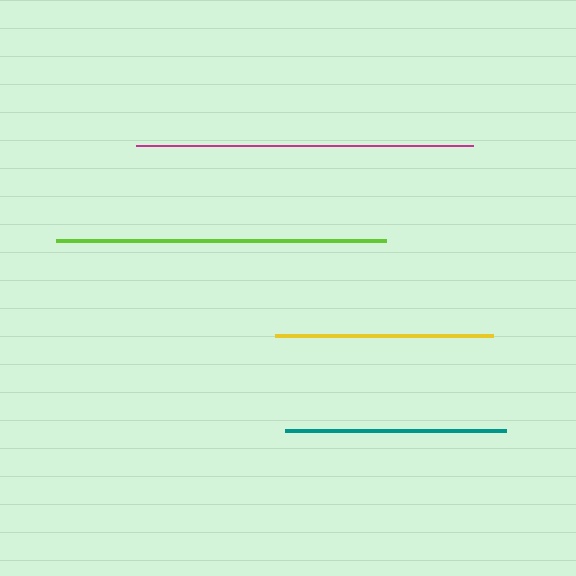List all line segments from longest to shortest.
From longest to shortest: magenta, lime, teal, yellow.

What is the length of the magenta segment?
The magenta segment is approximately 337 pixels long.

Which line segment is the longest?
The magenta line is the longest at approximately 337 pixels.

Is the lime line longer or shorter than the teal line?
The lime line is longer than the teal line.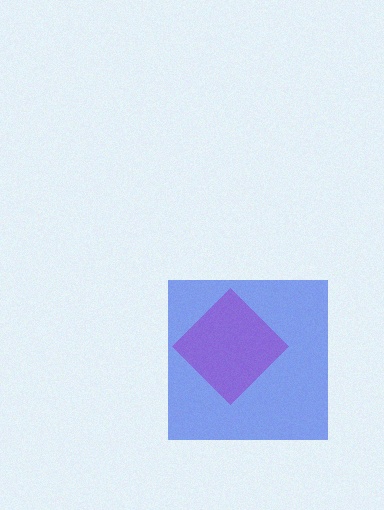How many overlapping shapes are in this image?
There are 2 overlapping shapes in the image.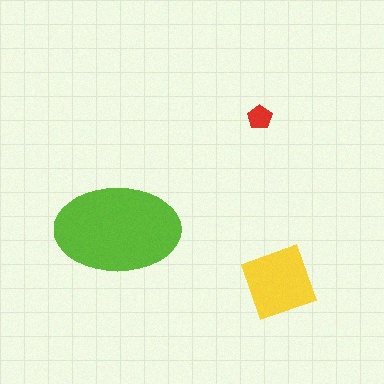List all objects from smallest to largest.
The red pentagon, the yellow diamond, the lime ellipse.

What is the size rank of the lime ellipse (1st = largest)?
1st.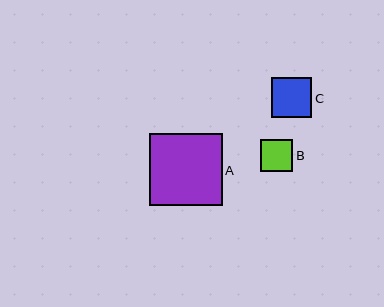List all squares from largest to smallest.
From largest to smallest: A, C, B.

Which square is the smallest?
Square B is the smallest with a size of approximately 32 pixels.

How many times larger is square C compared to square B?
Square C is approximately 1.3 times the size of square B.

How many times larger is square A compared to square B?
Square A is approximately 2.3 times the size of square B.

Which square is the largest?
Square A is the largest with a size of approximately 73 pixels.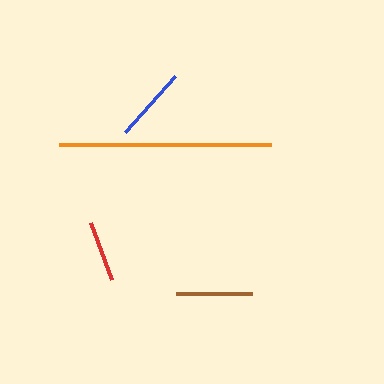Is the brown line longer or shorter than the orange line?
The orange line is longer than the brown line.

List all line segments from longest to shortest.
From longest to shortest: orange, brown, blue, red.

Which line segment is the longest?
The orange line is the longest at approximately 212 pixels.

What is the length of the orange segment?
The orange segment is approximately 212 pixels long.